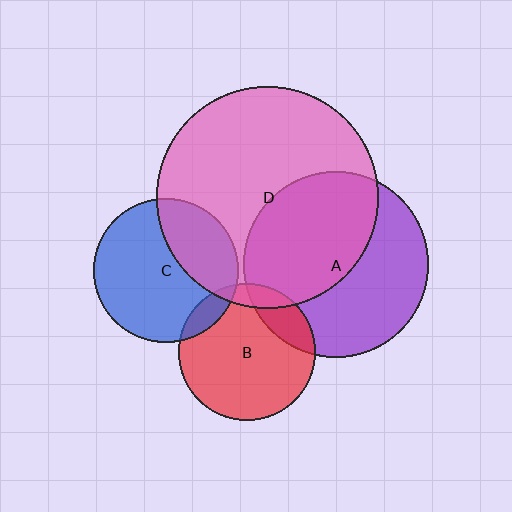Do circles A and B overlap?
Yes.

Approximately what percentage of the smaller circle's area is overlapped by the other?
Approximately 15%.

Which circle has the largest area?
Circle D (pink).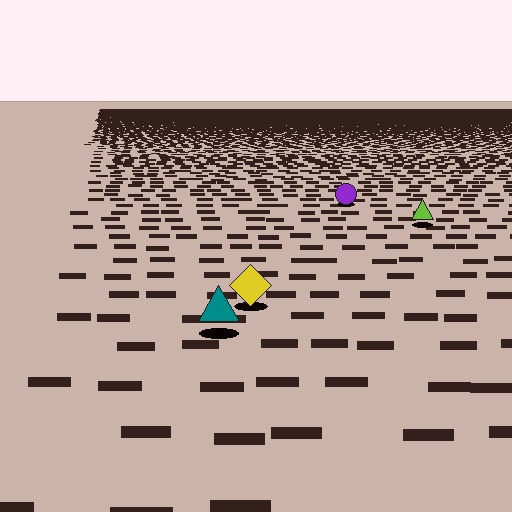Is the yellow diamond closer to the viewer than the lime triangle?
Yes. The yellow diamond is closer — you can tell from the texture gradient: the ground texture is coarser near it.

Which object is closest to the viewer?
The teal triangle is closest. The texture marks near it are larger and more spread out.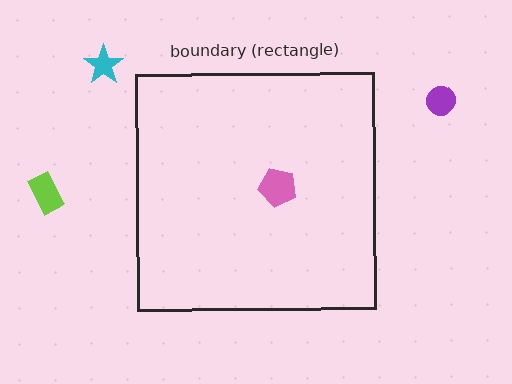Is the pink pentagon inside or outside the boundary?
Inside.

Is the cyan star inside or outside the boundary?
Outside.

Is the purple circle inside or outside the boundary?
Outside.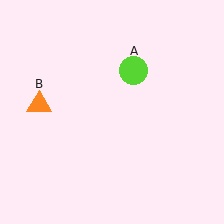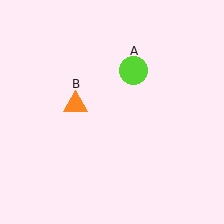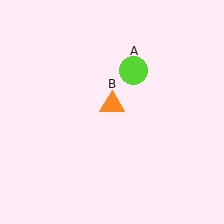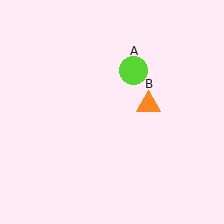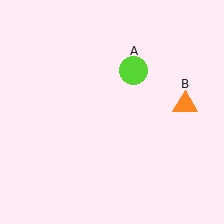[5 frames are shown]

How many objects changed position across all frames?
1 object changed position: orange triangle (object B).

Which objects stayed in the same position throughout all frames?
Lime circle (object A) remained stationary.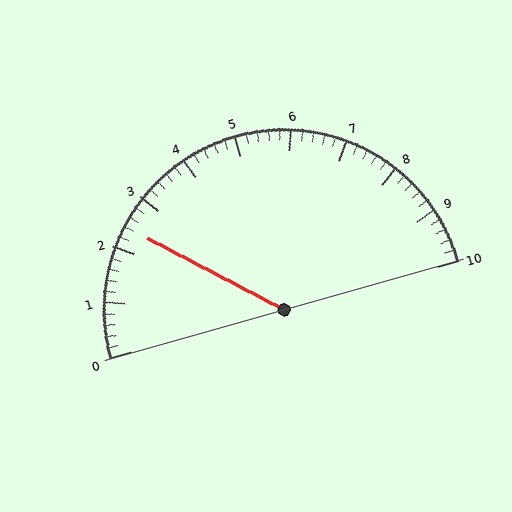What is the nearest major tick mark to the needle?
The nearest major tick mark is 2.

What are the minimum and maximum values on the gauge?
The gauge ranges from 0 to 10.